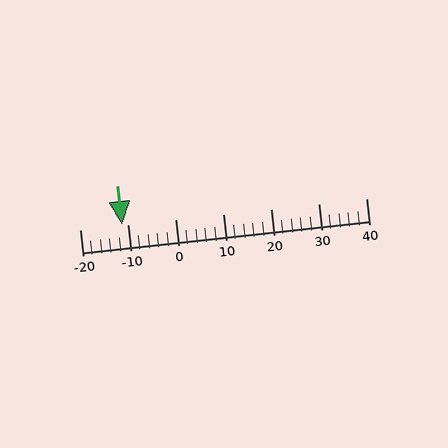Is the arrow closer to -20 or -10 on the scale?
The arrow is closer to -10.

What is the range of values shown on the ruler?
The ruler shows values from -20 to 40.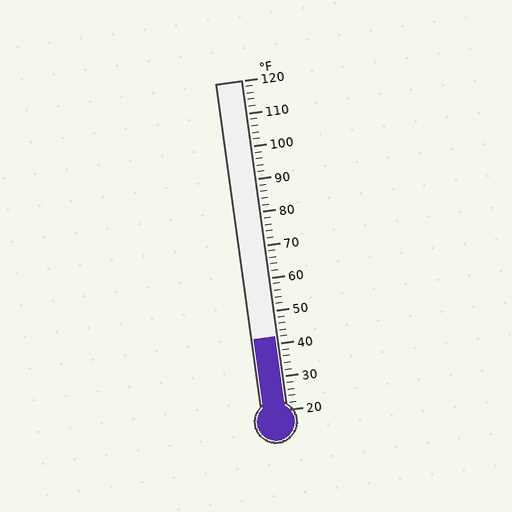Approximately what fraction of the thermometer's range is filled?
The thermometer is filled to approximately 20% of its range.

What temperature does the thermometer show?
The thermometer shows approximately 42°F.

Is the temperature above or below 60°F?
The temperature is below 60°F.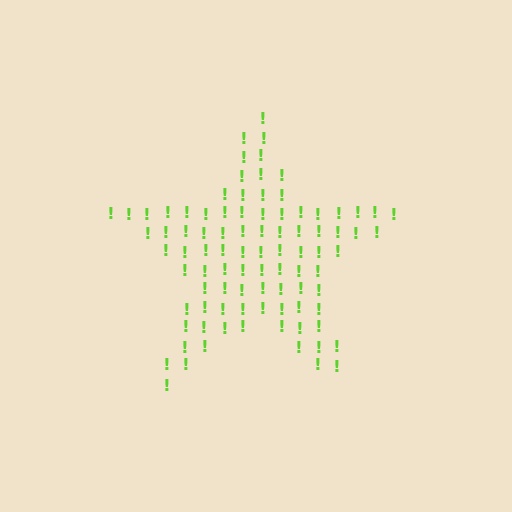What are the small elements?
The small elements are exclamation marks.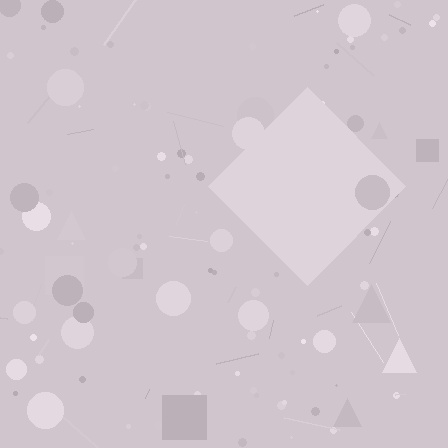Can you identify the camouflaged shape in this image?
The camouflaged shape is a diamond.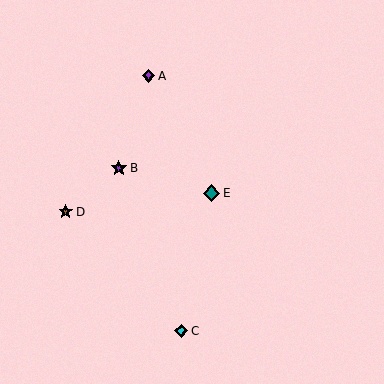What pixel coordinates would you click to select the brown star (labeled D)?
Click at (66, 212) to select the brown star D.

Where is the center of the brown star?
The center of the brown star is at (66, 212).